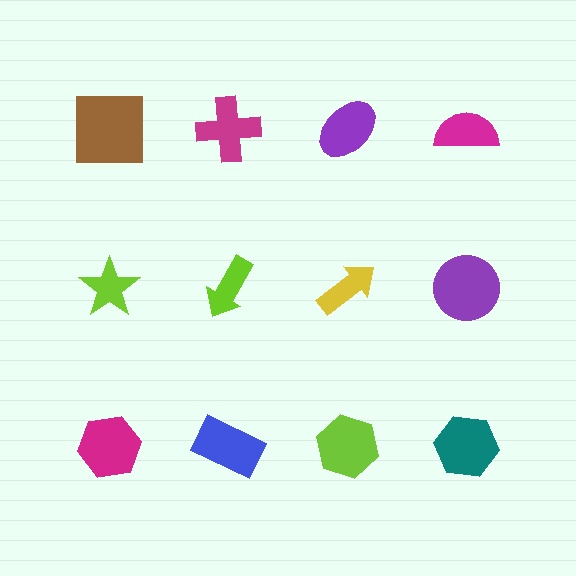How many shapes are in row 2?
4 shapes.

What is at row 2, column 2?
A lime arrow.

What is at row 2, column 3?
A yellow arrow.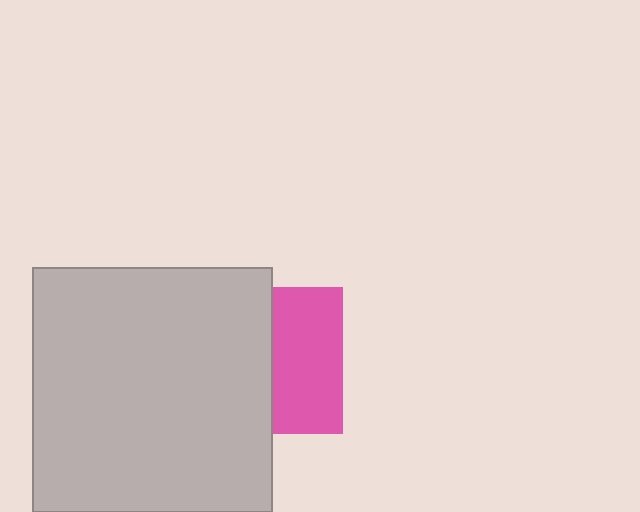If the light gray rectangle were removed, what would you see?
You would see the complete pink square.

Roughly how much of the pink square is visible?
About half of it is visible (roughly 47%).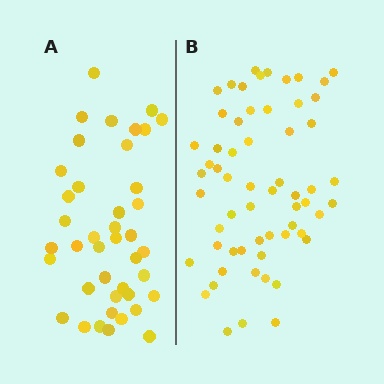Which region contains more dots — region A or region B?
Region B (the right region) has more dots.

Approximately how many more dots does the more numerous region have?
Region B has approximately 20 more dots than region A.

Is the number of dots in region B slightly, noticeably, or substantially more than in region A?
Region B has substantially more. The ratio is roughly 1.5 to 1.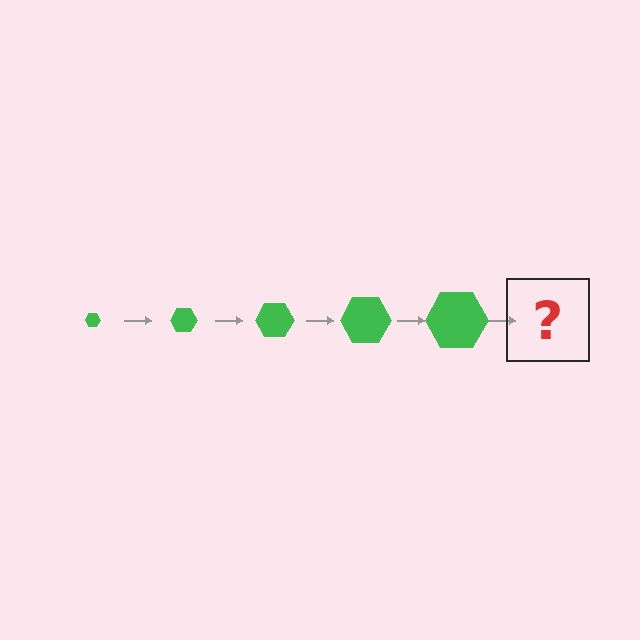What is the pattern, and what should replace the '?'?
The pattern is that the hexagon gets progressively larger each step. The '?' should be a green hexagon, larger than the previous one.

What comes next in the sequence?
The next element should be a green hexagon, larger than the previous one.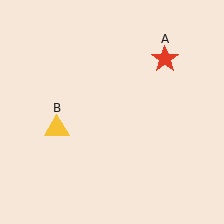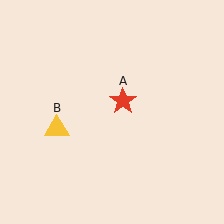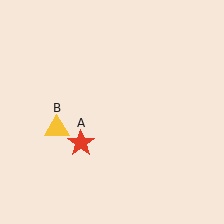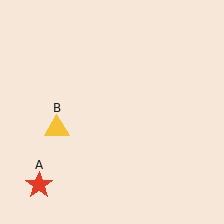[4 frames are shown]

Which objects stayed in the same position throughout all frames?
Yellow triangle (object B) remained stationary.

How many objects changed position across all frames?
1 object changed position: red star (object A).